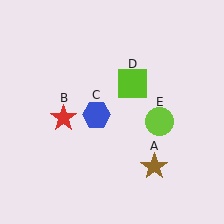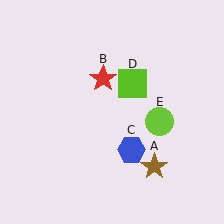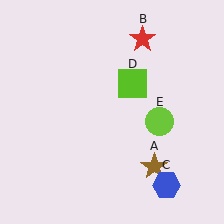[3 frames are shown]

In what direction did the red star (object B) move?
The red star (object B) moved up and to the right.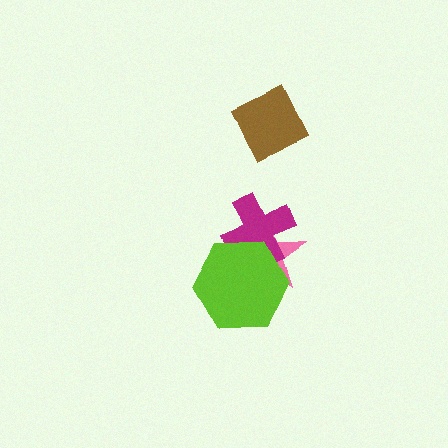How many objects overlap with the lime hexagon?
2 objects overlap with the lime hexagon.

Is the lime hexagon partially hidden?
No, no other shape covers it.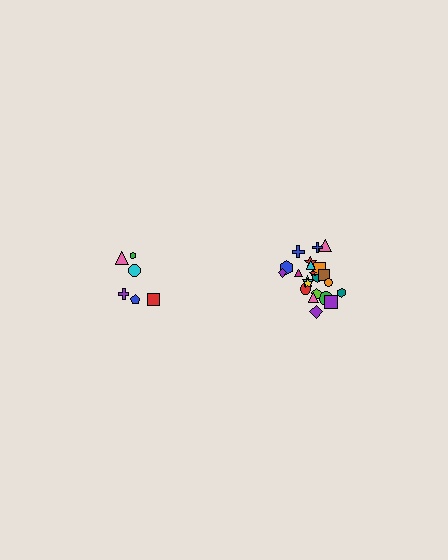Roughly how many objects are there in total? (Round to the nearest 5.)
Roughly 30 objects in total.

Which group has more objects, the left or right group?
The right group.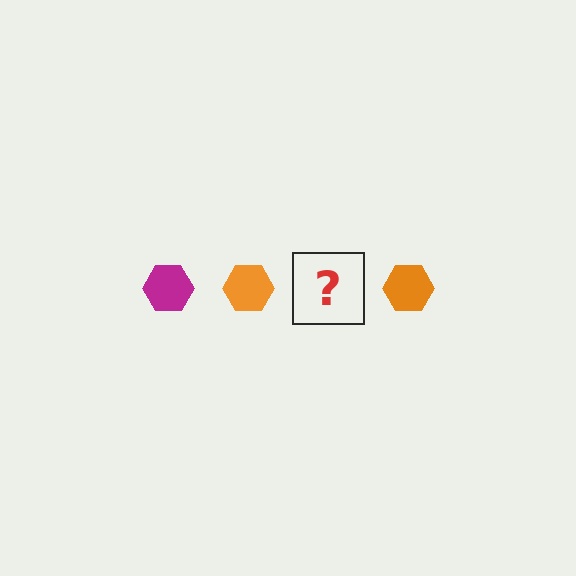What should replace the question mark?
The question mark should be replaced with a magenta hexagon.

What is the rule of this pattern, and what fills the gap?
The rule is that the pattern cycles through magenta, orange hexagons. The gap should be filled with a magenta hexagon.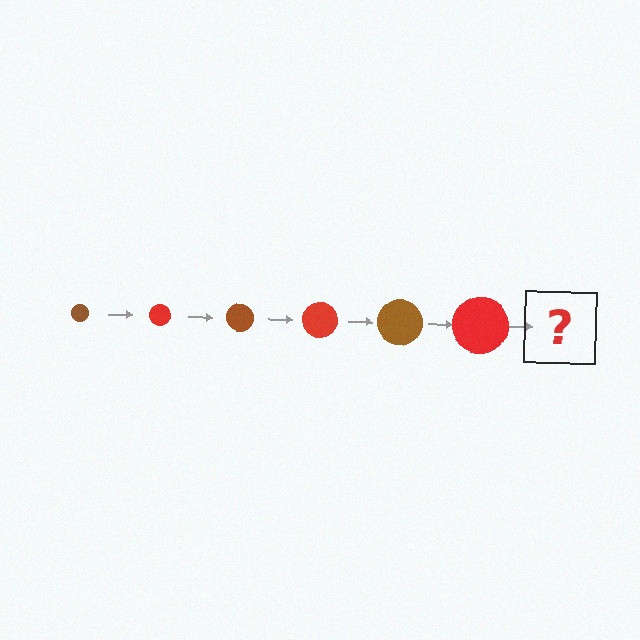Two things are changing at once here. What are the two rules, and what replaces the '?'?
The two rules are that the circle grows larger each step and the color cycles through brown and red. The '?' should be a brown circle, larger than the previous one.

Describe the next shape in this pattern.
It should be a brown circle, larger than the previous one.